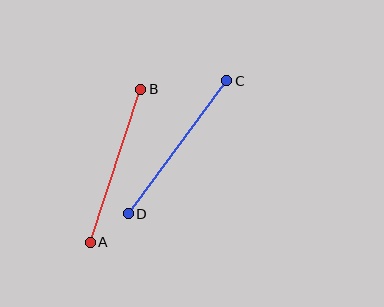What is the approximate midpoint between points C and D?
The midpoint is at approximately (178, 147) pixels.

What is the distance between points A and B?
The distance is approximately 161 pixels.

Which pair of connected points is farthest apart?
Points C and D are farthest apart.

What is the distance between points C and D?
The distance is approximately 166 pixels.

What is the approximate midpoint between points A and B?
The midpoint is at approximately (116, 166) pixels.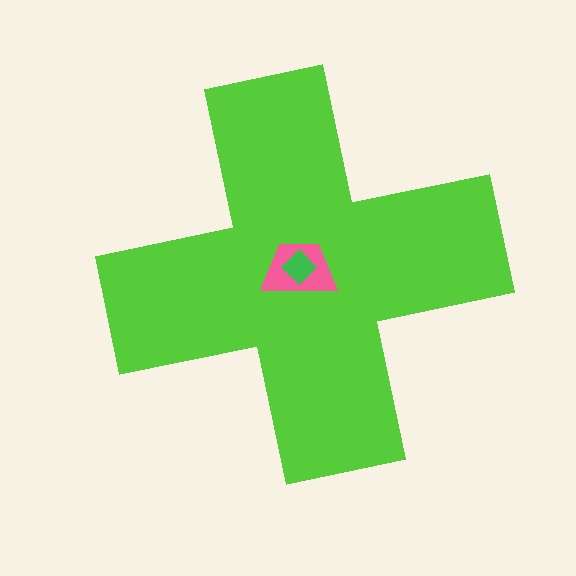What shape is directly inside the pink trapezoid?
The green diamond.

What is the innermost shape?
The green diamond.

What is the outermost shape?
The lime cross.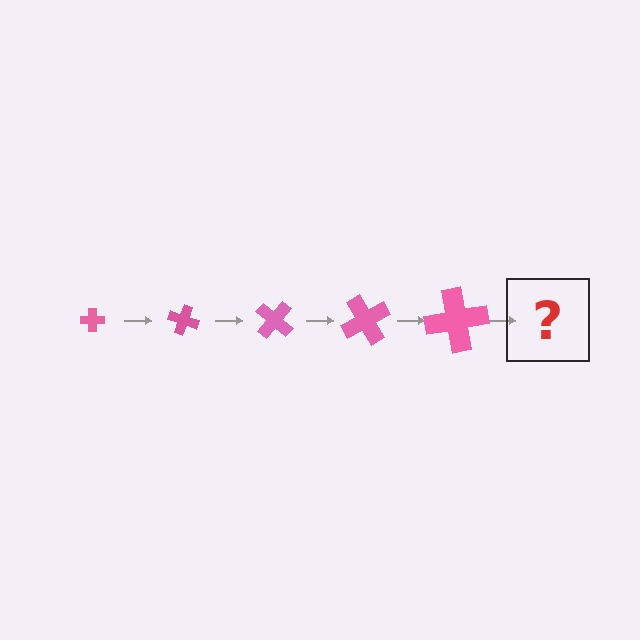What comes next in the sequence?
The next element should be a cross, larger than the previous one and rotated 100 degrees from the start.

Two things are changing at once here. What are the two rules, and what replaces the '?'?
The two rules are that the cross grows larger each step and it rotates 20 degrees each step. The '?' should be a cross, larger than the previous one and rotated 100 degrees from the start.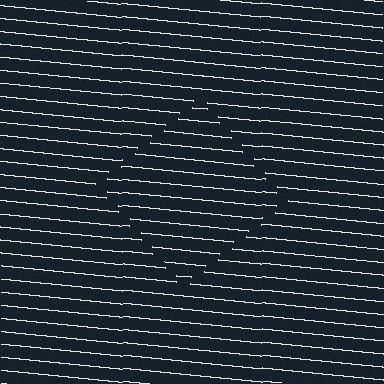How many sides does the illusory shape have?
4 sides — the line-ends trace a square.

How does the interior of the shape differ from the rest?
The interior of the shape contains the same grating, shifted by half a period — the contour is defined by the phase discontinuity where line-ends from the inner and outer gratings abut.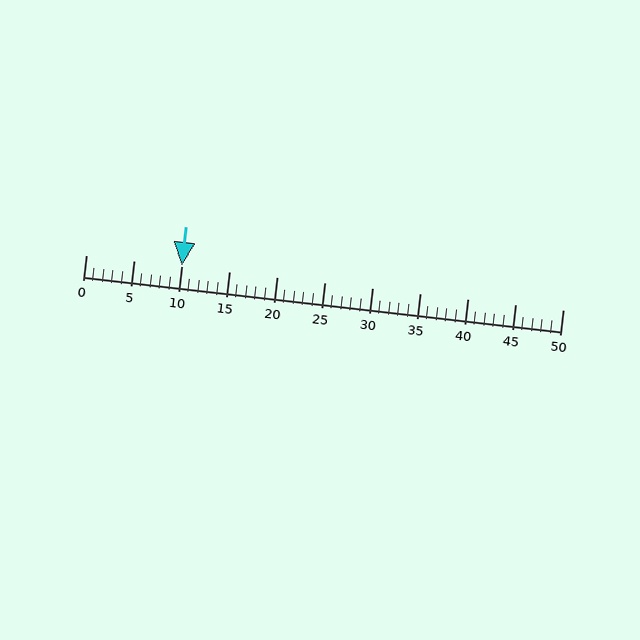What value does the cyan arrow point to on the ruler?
The cyan arrow points to approximately 10.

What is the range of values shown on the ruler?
The ruler shows values from 0 to 50.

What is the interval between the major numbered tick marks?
The major tick marks are spaced 5 units apart.